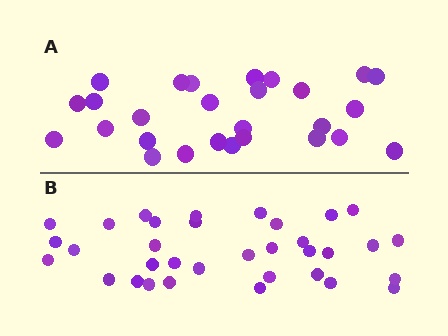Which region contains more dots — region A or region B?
Region B (the bottom region) has more dots.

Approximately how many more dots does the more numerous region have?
Region B has roughly 8 or so more dots than region A.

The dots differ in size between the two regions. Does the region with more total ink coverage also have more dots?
No. Region A has more total ink coverage because its dots are larger, but region B actually contains more individual dots. Total area can be misleading — the number of items is what matters here.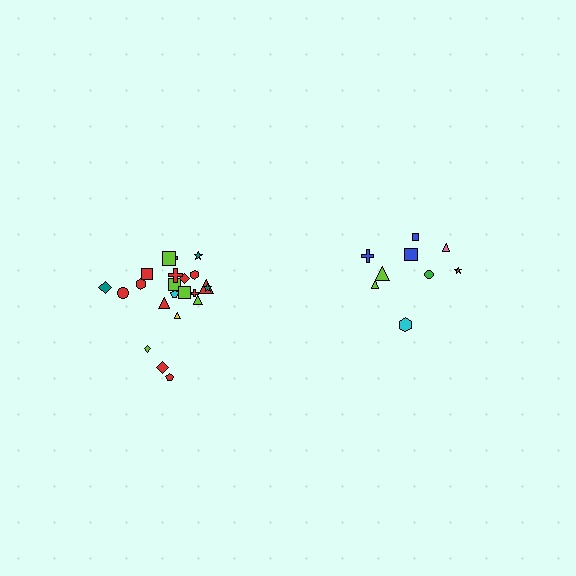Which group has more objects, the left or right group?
The left group.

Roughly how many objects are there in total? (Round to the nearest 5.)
Roughly 30 objects in total.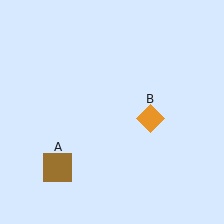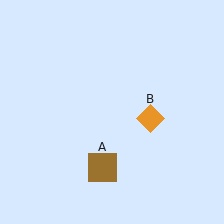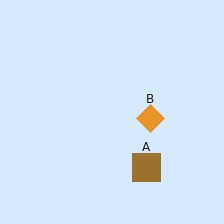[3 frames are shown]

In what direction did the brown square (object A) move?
The brown square (object A) moved right.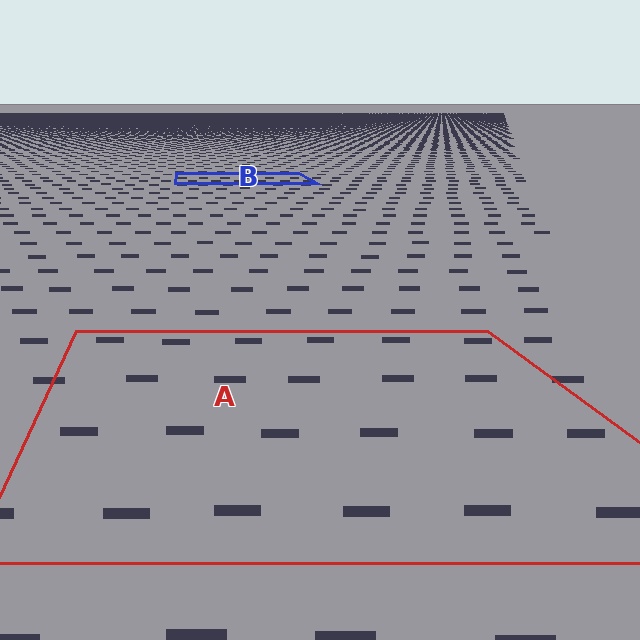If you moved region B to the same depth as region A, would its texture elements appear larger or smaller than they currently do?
They would appear larger. At a closer depth, the same texture elements are projected at a bigger on-screen size.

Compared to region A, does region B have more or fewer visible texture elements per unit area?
Region B has more texture elements per unit area — they are packed more densely because it is farther away.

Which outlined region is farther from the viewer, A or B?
Region B is farther from the viewer — the texture elements inside it appear smaller and more densely packed.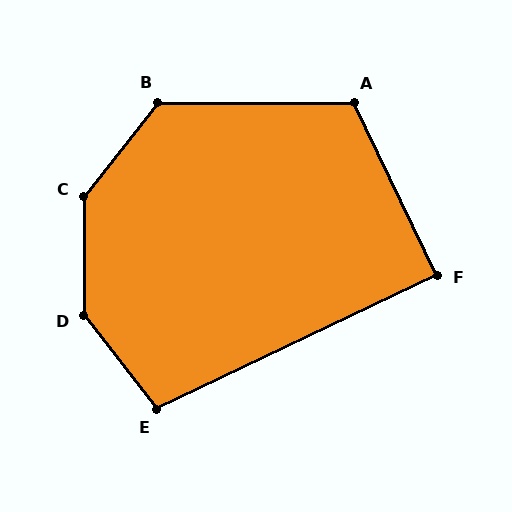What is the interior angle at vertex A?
Approximately 116 degrees (obtuse).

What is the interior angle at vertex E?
Approximately 103 degrees (obtuse).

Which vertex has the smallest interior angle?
F, at approximately 90 degrees.